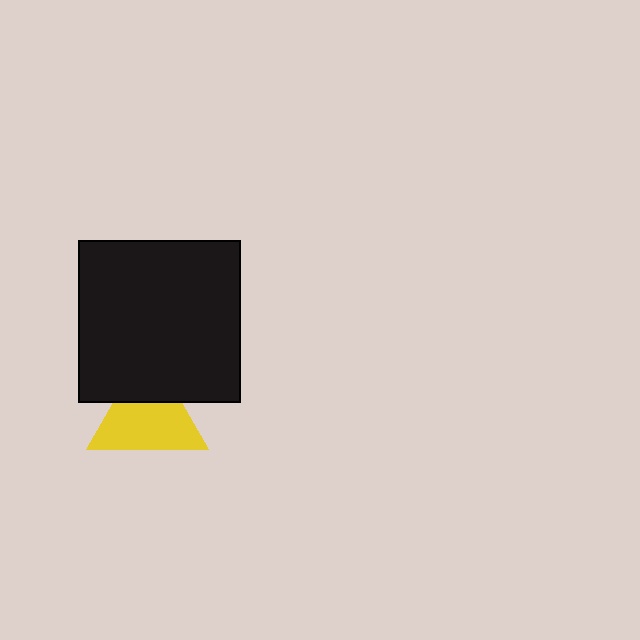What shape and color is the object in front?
The object in front is a black square.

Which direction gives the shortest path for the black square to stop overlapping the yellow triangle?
Moving up gives the shortest separation.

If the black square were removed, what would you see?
You would see the complete yellow triangle.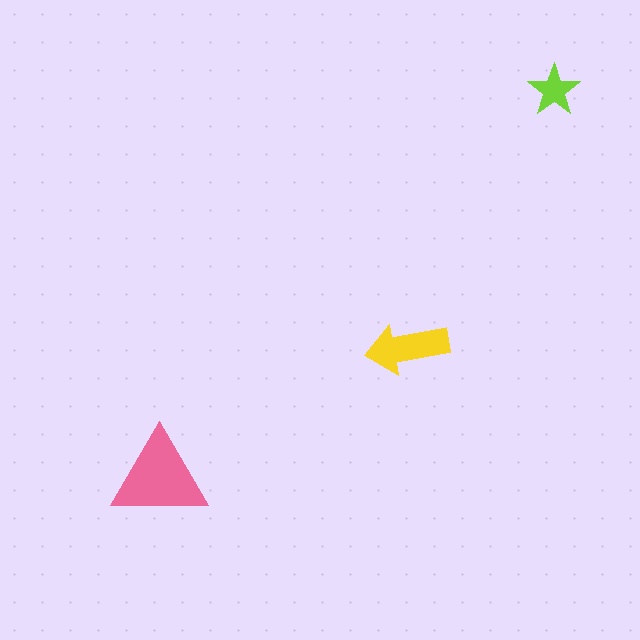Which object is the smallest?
The lime star.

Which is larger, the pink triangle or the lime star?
The pink triangle.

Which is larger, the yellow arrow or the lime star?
The yellow arrow.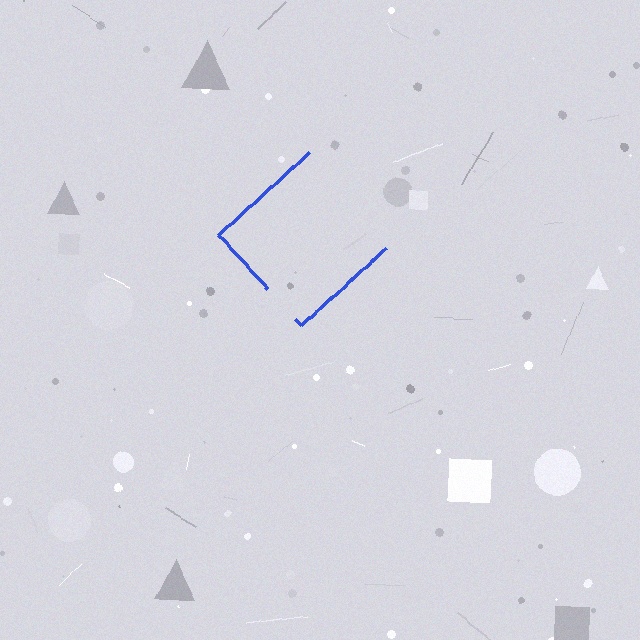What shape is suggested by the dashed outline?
The dashed outline suggests a diamond.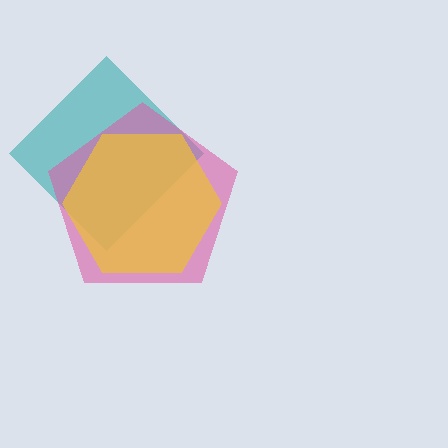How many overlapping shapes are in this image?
There are 3 overlapping shapes in the image.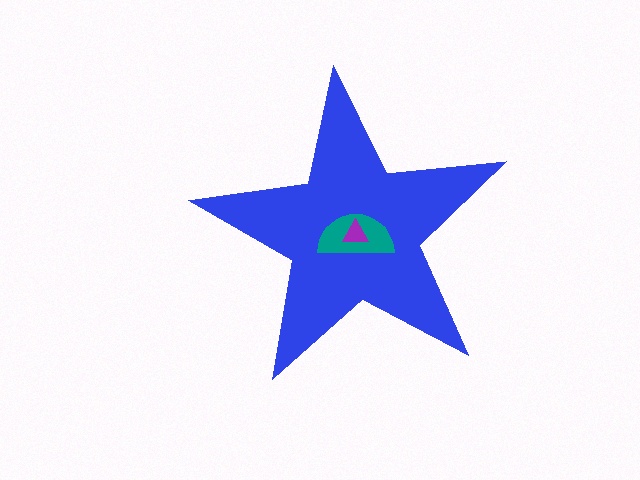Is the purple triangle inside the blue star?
Yes.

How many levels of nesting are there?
3.